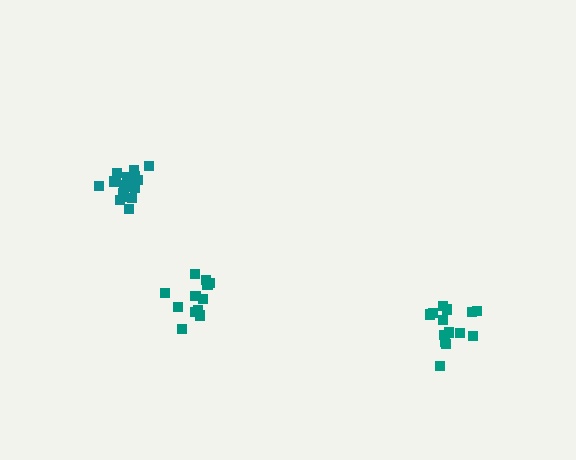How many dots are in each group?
Group 1: 19 dots, Group 2: 13 dots, Group 3: 14 dots (46 total).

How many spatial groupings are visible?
There are 3 spatial groupings.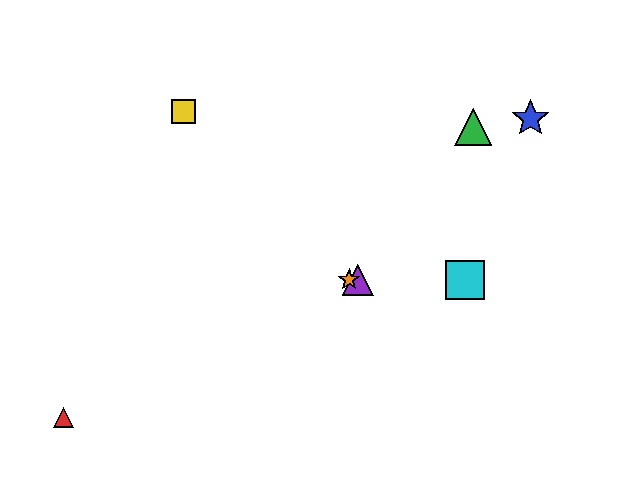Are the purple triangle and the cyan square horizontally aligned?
Yes, both are at y≈280.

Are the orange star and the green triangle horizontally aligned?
No, the orange star is at y≈280 and the green triangle is at y≈127.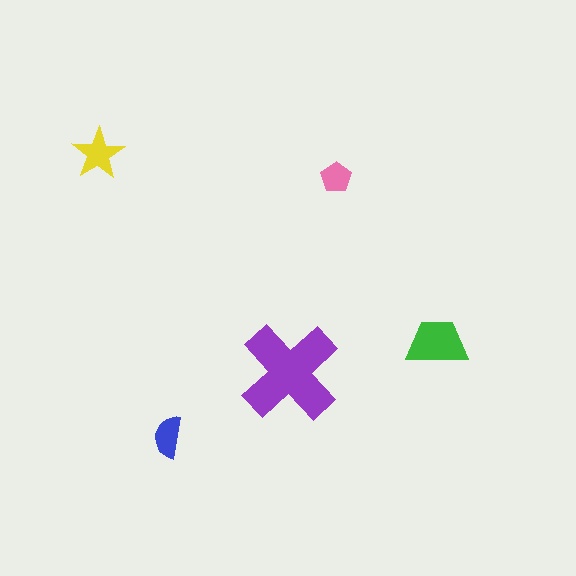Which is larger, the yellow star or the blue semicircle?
The yellow star.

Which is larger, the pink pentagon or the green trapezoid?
The green trapezoid.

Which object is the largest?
The purple cross.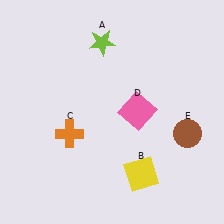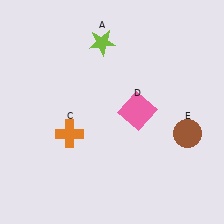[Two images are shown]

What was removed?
The yellow square (B) was removed in Image 2.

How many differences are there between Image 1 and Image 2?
There is 1 difference between the two images.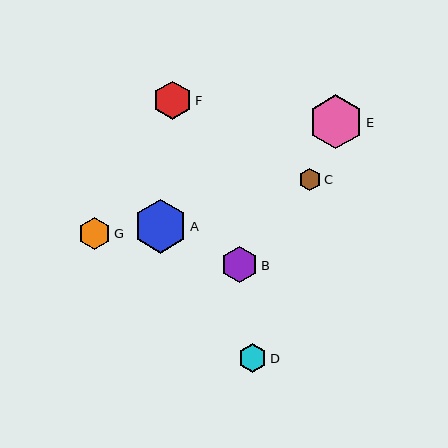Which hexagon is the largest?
Hexagon E is the largest with a size of approximately 54 pixels.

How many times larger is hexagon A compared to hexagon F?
Hexagon A is approximately 1.4 times the size of hexagon F.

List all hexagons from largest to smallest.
From largest to smallest: E, A, F, B, G, D, C.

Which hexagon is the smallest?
Hexagon C is the smallest with a size of approximately 23 pixels.